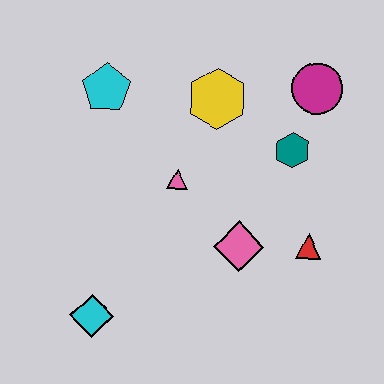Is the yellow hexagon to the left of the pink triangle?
No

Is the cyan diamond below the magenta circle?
Yes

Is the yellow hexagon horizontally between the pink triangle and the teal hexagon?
Yes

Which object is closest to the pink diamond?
The red triangle is closest to the pink diamond.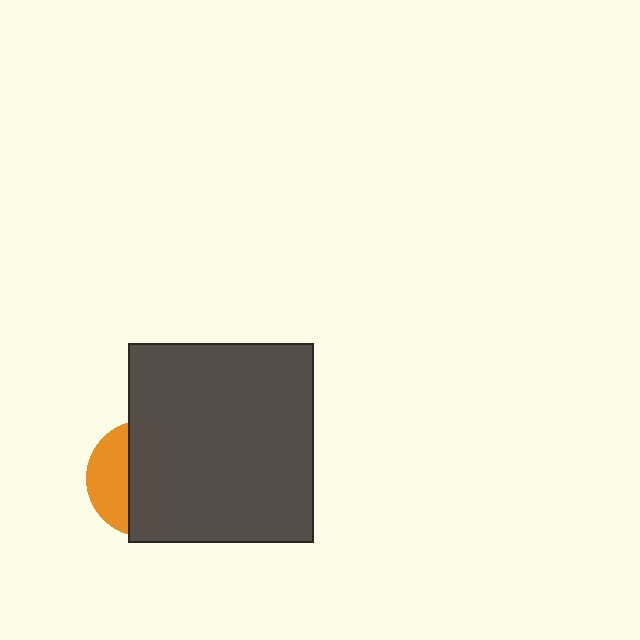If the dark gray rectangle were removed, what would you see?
You would see the complete orange circle.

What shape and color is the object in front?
The object in front is a dark gray rectangle.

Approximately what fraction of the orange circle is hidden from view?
Roughly 68% of the orange circle is hidden behind the dark gray rectangle.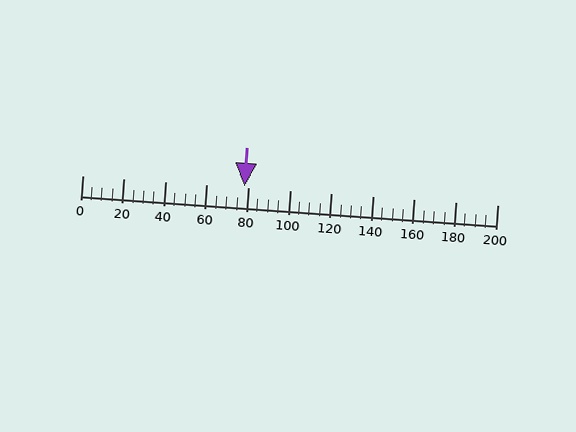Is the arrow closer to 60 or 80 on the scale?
The arrow is closer to 80.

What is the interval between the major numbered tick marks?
The major tick marks are spaced 20 units apart.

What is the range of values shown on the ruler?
The ruler shows values from 0 to 200.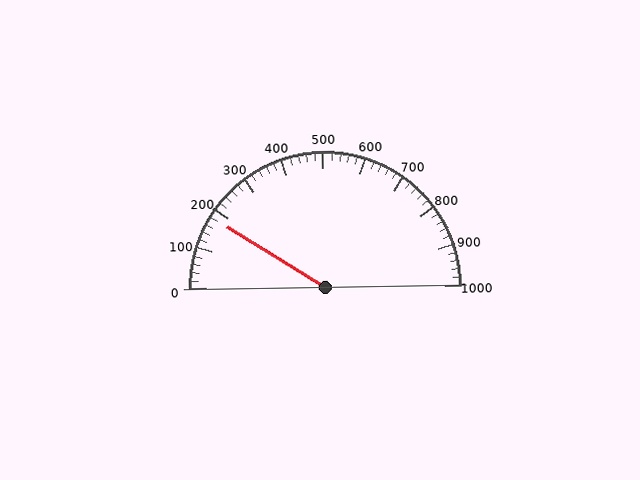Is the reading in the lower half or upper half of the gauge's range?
The reading is in the lower half of the range (0 to 1000).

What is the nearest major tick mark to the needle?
The nearest major tick mark is 200.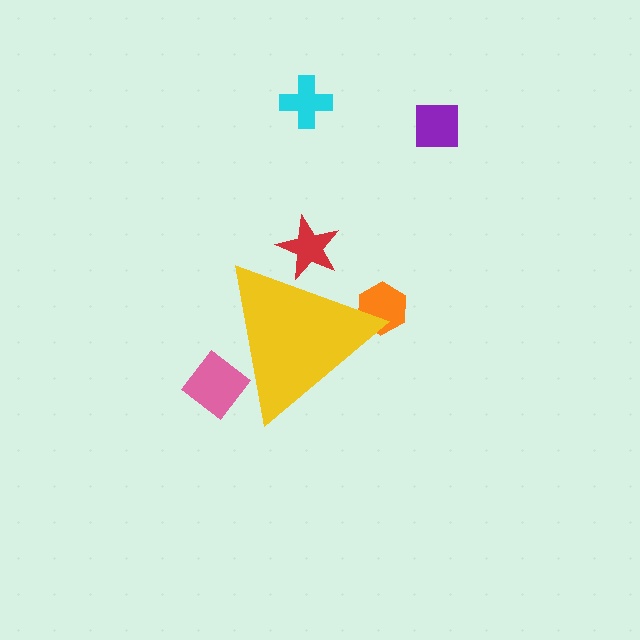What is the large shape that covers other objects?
A yellow triangle.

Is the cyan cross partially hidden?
No, the cyan cross is fully visible.